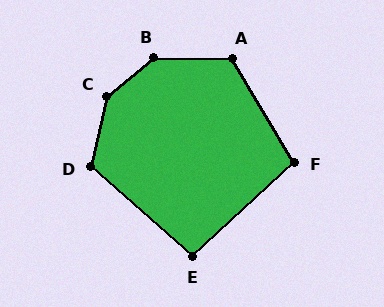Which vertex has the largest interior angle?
C, at approximately 142 degrees.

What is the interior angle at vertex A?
Approximately 122 degrees (obtuse).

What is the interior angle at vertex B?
Approximately 140 degrees (obtuse).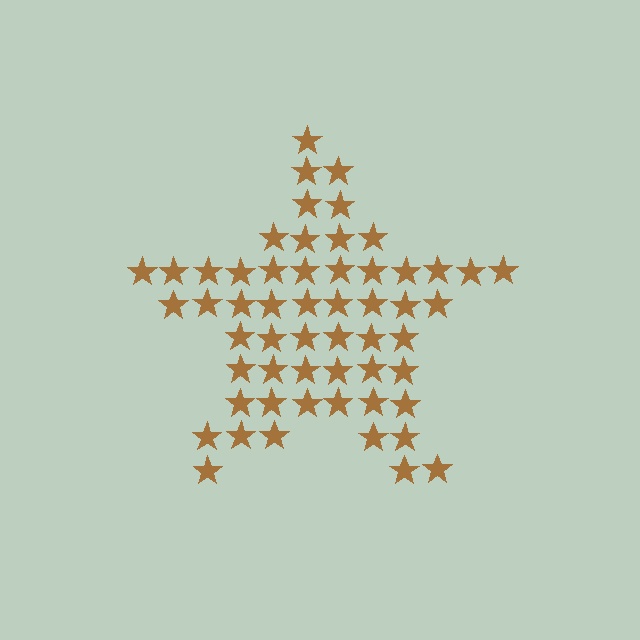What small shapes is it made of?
It is made of small stars.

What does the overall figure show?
The overall figure shows a star.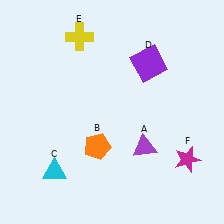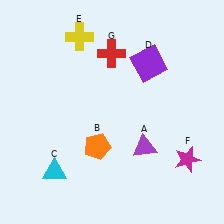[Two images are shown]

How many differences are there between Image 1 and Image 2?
There is 1 difference between the two images.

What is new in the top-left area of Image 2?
A red cross (G) was added in the top-left area of Image 2.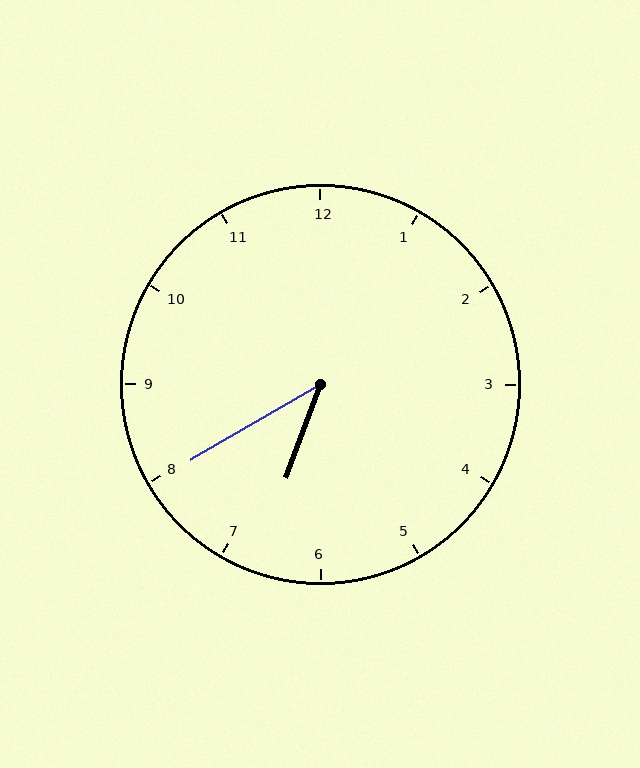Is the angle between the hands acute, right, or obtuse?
It is acute.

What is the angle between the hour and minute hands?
Approximately 40 degrees.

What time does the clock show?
6:40.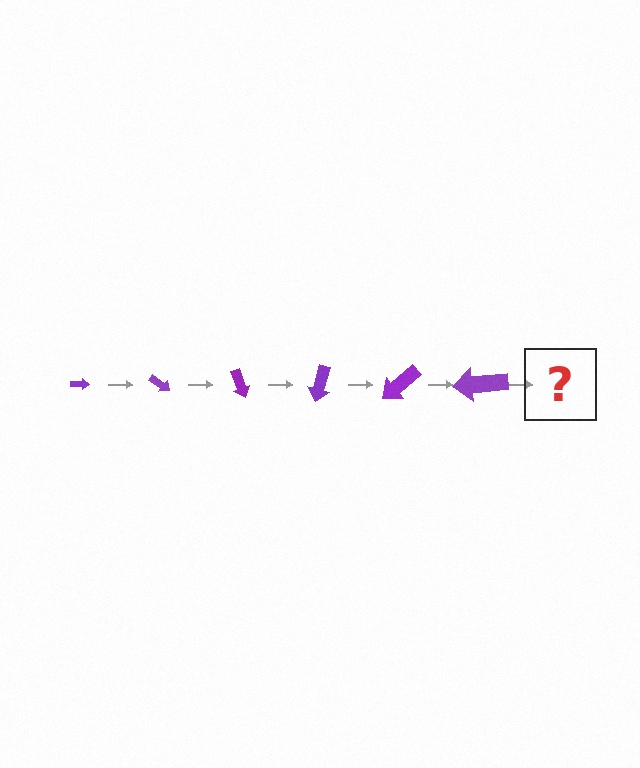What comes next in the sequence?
The next element should be an arrow, larger than the previous one and rotated 210 degrees from the start.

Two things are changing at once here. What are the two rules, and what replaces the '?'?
The two rules are that the arrow grows larger each step and it rotates 35 degrees each step. The '?' should be an arrow, larger than the previous one and rotated 210 degrees from the start.